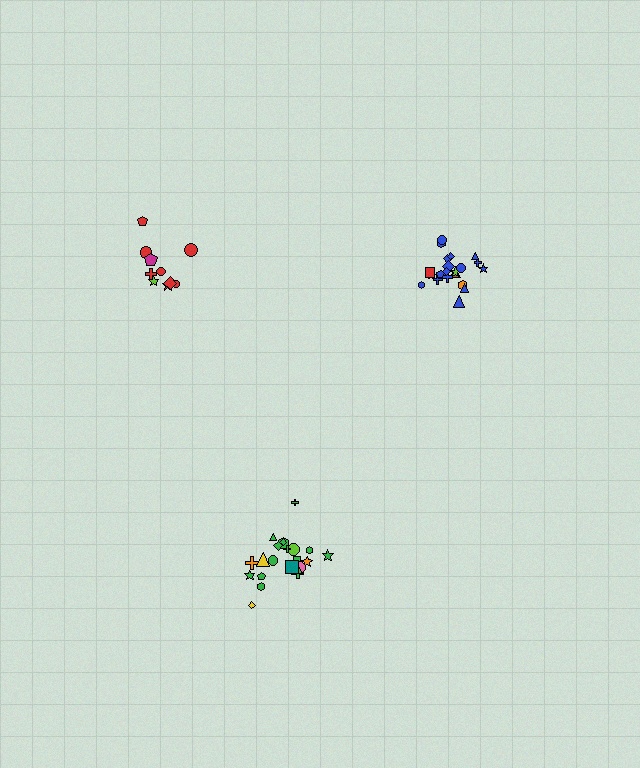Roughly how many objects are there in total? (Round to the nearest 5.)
Roughly 55 objects in total.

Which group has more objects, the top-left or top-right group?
The top-right group.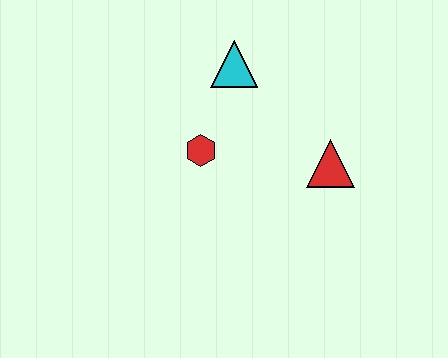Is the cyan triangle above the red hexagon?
Yes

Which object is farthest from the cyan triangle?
The red triangle is farthest from the cyan triangle.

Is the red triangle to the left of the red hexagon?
No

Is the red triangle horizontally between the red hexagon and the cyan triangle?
No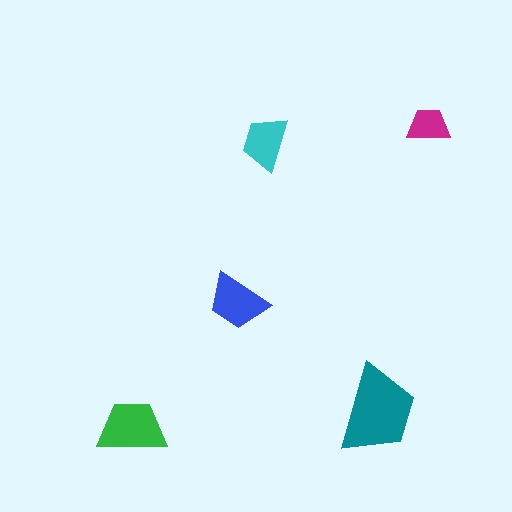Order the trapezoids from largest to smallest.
the teal one, the green one, the blue one, the cyan one, the magenta one.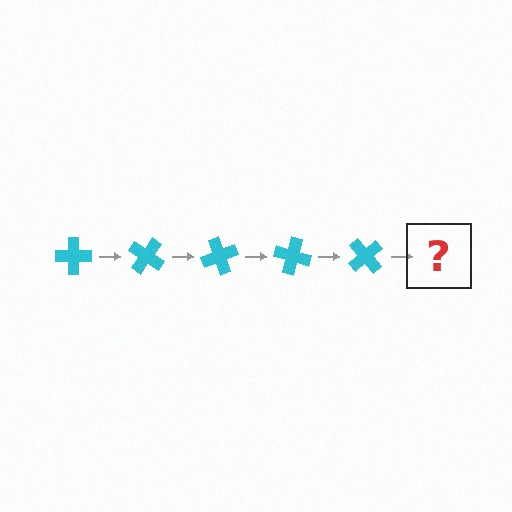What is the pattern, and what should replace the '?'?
The pattern is that the cross rotates 35 degrees each step. The '?' should be a cyan cross rotated 175 degrees.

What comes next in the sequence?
The next element should be a cyan cross rotated 175 degrees.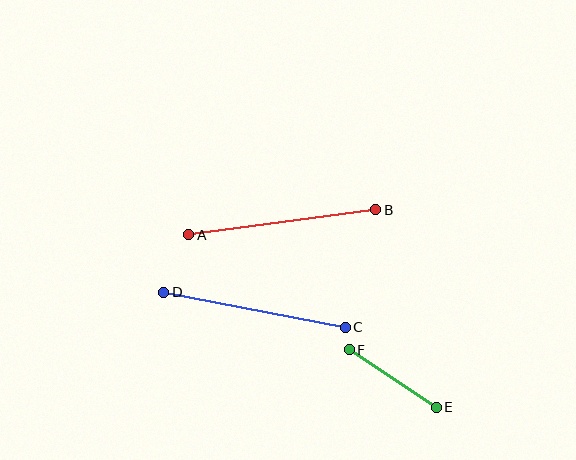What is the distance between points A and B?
The distance is approximately 189 pixels.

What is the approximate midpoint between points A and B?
The midpoint is at approximately (282, 222) pixels.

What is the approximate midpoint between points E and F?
The midpoint is at approximately (393, 379) pixels.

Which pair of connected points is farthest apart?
Points A and B are farthest apart.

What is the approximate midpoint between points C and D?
The midpoint is at approximately (255, 310) pixels.